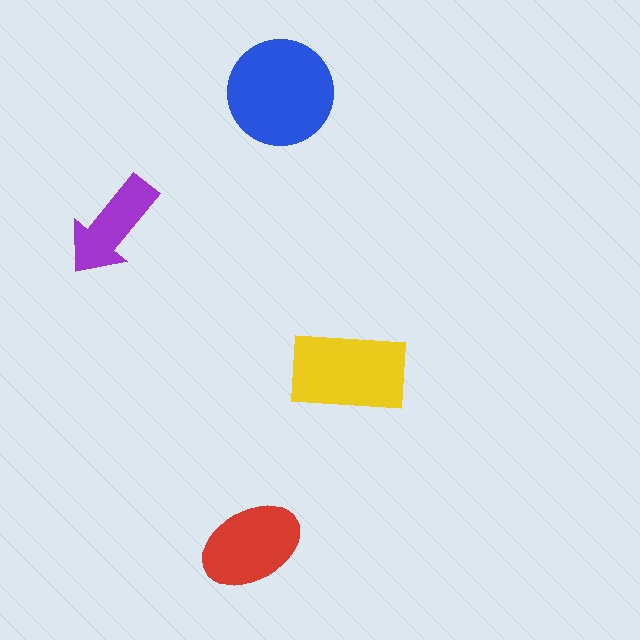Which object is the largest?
The blue circle.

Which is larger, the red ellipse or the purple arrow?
The red ellipse.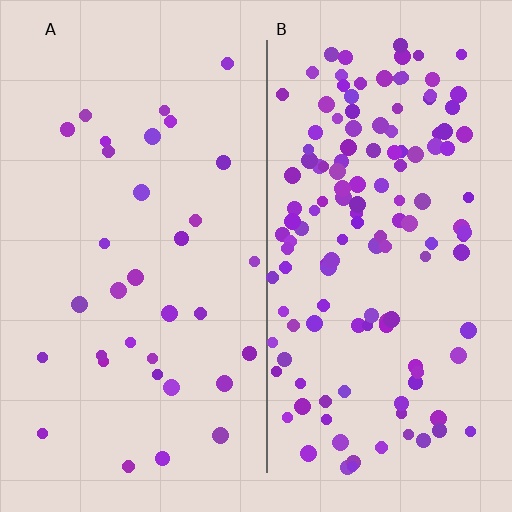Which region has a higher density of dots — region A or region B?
B (the right).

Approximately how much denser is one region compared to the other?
Approximately 4.1× — region B over region A.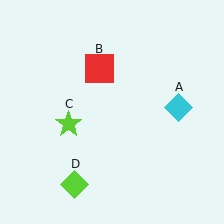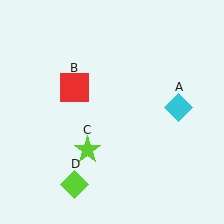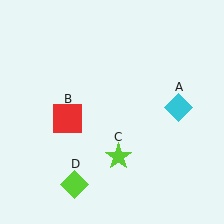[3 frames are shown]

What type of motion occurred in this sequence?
The red square (object B), lime star (object C) rotated counterclockwise around the center of the scene.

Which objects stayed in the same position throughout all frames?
Cyan diamond (object A) and lime diamond (object D) remained stationary.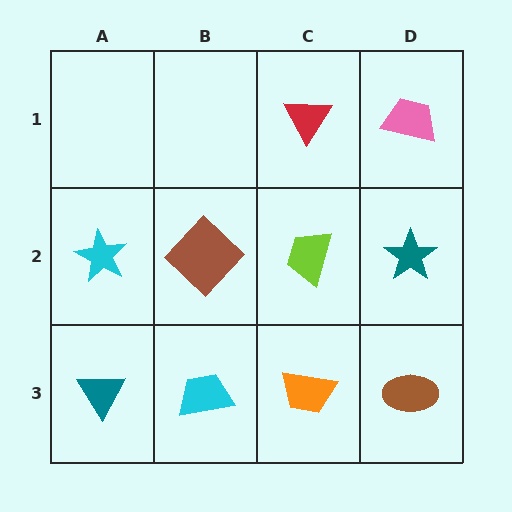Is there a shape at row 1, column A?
No, that cell is empty.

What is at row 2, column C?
A lime trapezoid.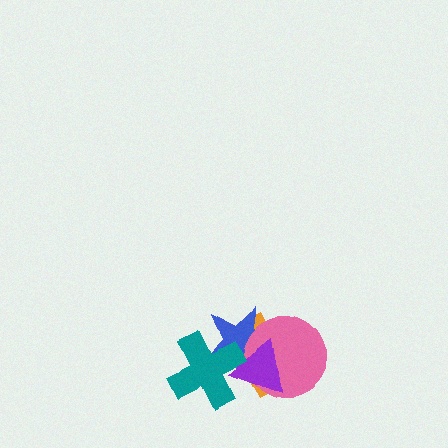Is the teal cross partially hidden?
No, no other shape covers it.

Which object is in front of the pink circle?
The purple triangle is in front of the pink circle.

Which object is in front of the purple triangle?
The teal cross is in front of the purple triangle.